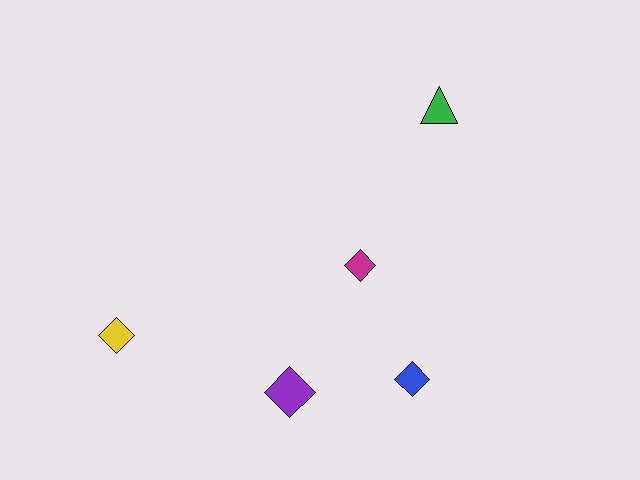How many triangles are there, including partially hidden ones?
There is 1 triangle.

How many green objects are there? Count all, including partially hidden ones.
There is 1 green object.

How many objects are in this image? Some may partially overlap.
There are 5 objects.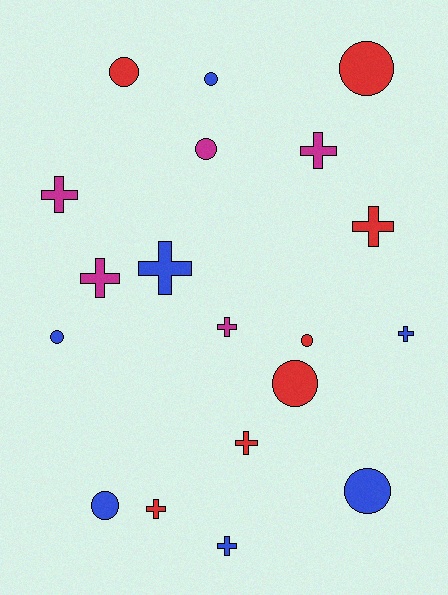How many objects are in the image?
There are 19 objects.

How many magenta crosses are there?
There are 4 magenta crosses.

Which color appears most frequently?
Blue, with 7 objects.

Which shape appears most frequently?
Cross, with 10 objects.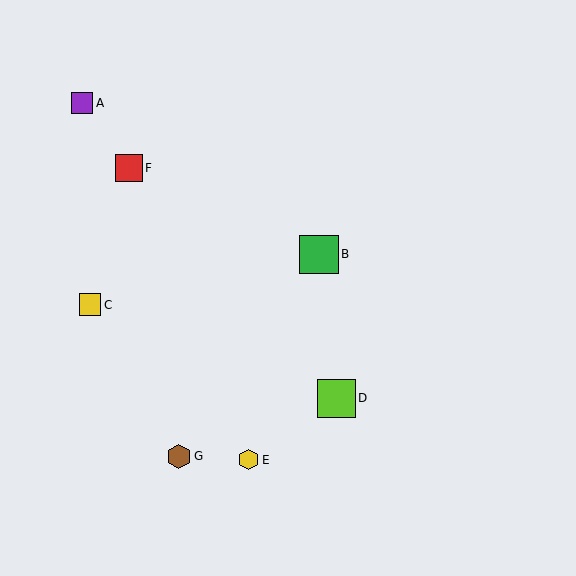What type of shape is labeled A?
Shape A is a purple square.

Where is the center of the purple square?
The center of the purple square is at (82, 103).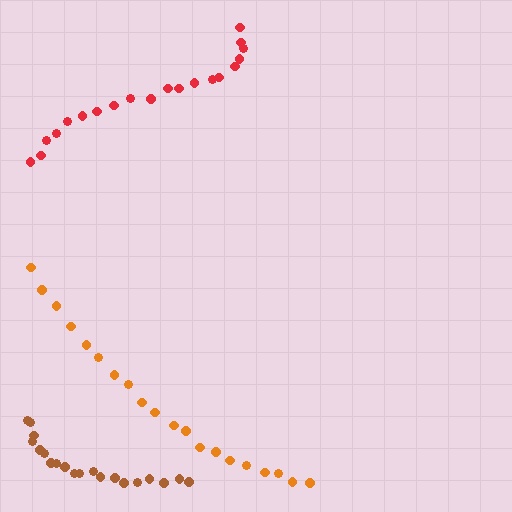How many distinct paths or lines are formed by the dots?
There are 3 distinct paths.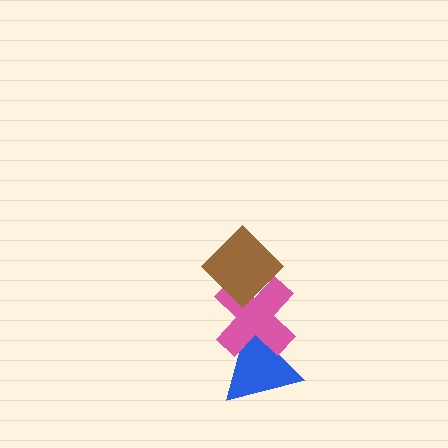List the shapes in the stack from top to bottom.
From top to bottom: the brown diamond, the pink cross, the blue triangle.